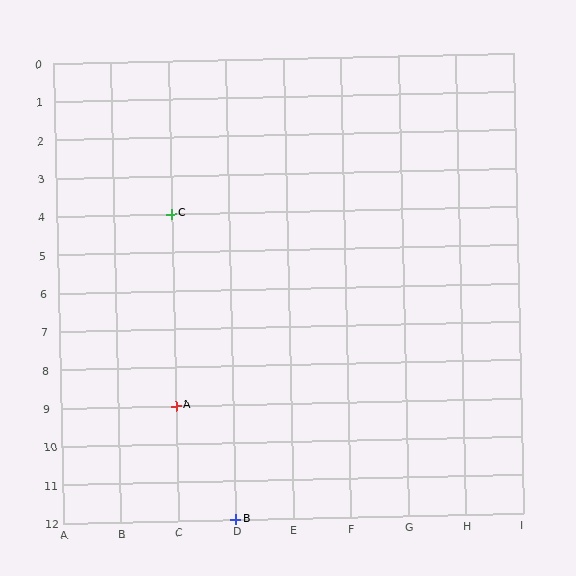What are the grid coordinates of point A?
Point A is at grid coordinates (C, 9).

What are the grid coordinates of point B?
Point B is at grid coordinates (D, 12).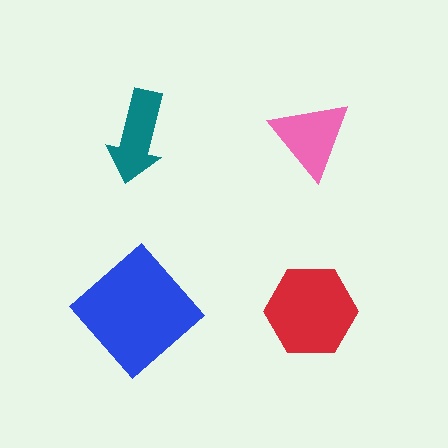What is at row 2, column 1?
A blue diamond.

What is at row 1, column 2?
A pink triangle.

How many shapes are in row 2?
2 shapes.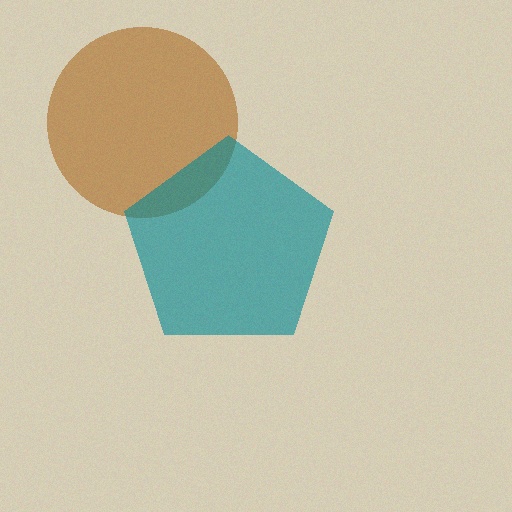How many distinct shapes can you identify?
There are 2 distinct shapes: a brown circle, a teal pentagon.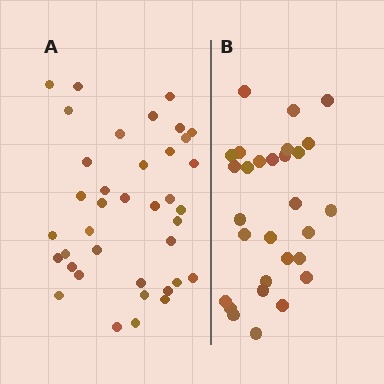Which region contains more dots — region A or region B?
Region A (the left region) has more dots.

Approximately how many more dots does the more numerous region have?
Region A has roughly 8 or so more dots than region B.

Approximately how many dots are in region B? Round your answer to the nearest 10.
About 30 dots. (The exact count is 29, which rounds to 30.)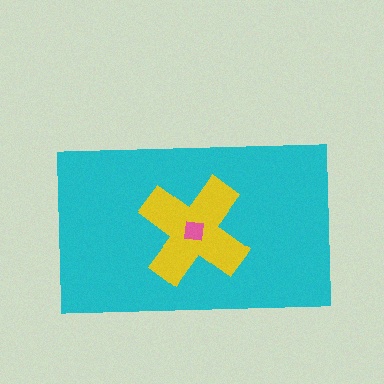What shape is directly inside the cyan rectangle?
The yellow cross.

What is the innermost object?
The pink square.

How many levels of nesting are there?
3.